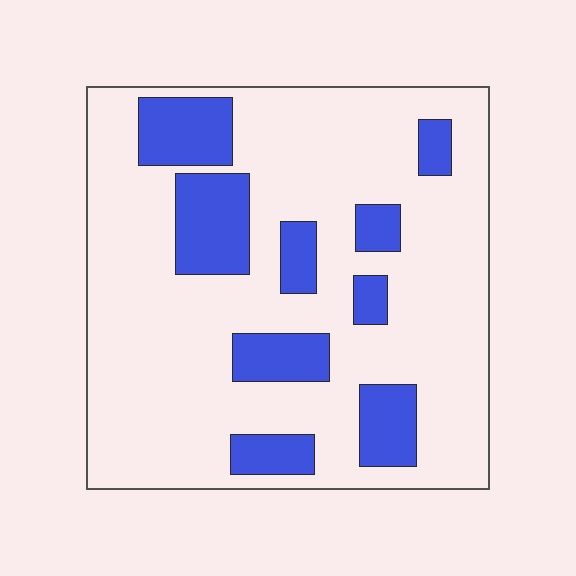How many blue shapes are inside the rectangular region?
9.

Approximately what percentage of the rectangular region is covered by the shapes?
Approximately 20%.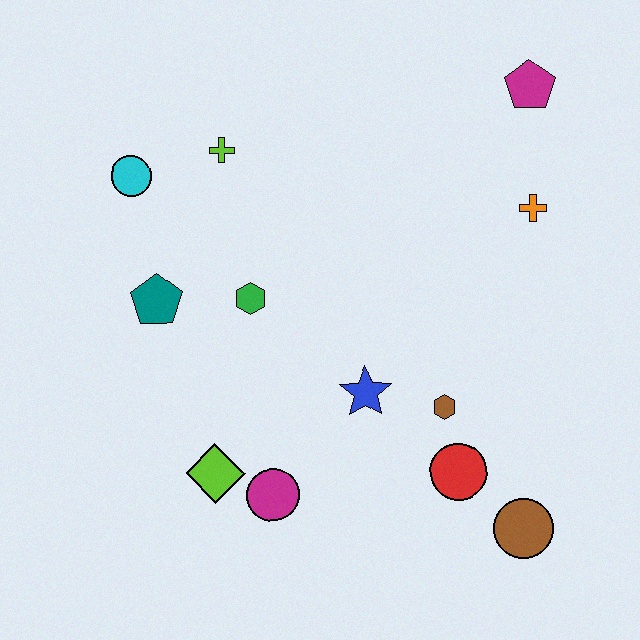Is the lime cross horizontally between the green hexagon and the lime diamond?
Yes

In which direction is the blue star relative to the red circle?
The blue star is to the left of the red circle.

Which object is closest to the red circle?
The brown hexagon is closest to the red circle.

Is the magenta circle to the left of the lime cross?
No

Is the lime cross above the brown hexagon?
Yes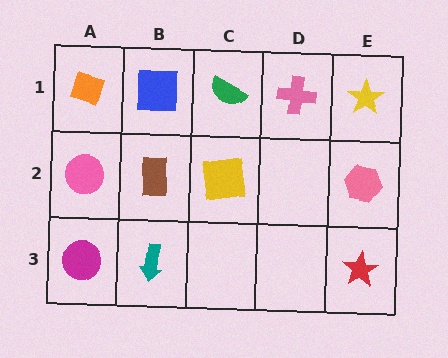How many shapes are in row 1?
5 shapes.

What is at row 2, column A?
A pink circle.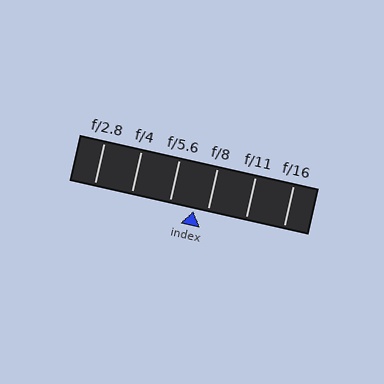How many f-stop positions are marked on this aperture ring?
There are 6 f-stop positions marked.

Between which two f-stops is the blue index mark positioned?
The index mark is between f/5.6 and f/8.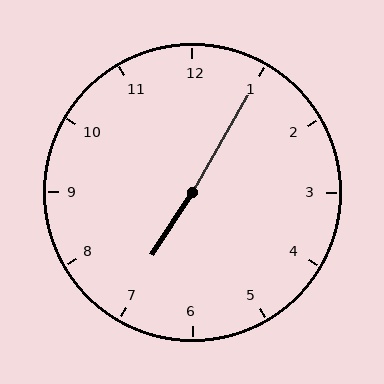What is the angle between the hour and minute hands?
Approximately 178 degrees.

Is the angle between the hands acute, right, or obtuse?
It is obtuse.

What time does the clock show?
7:05.